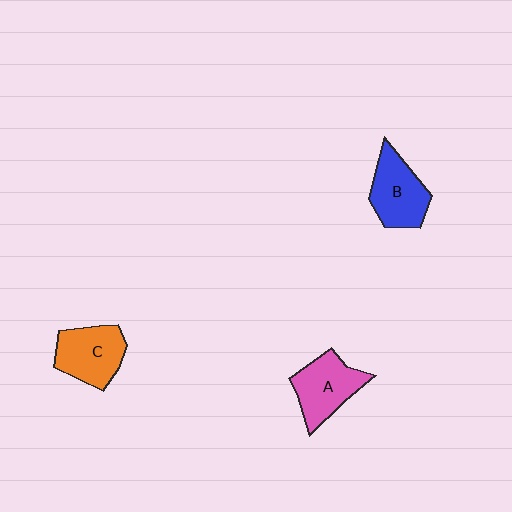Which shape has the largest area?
Shape A (pink).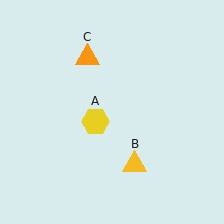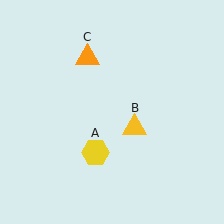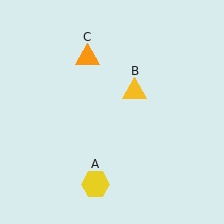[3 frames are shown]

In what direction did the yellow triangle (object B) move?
The yellow triangle (object B) moved up.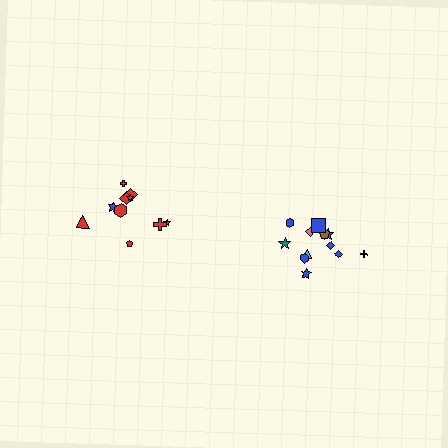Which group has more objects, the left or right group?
The right group.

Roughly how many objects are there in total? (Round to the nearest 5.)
Roughly 20 objects in total.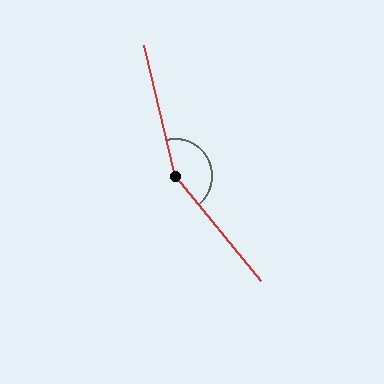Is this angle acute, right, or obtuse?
It is obtuse.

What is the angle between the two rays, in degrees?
Approximately 154 degrees.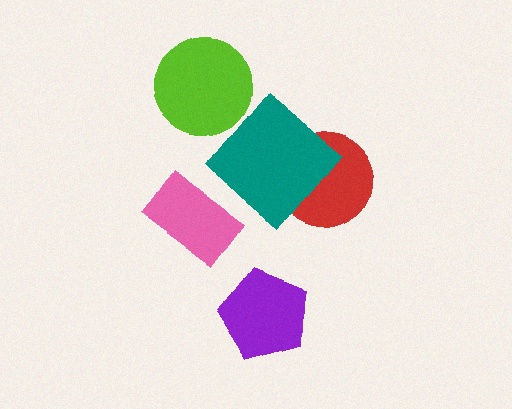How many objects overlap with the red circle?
1 object overlaps with the red circle.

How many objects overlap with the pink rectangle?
0 objects overlap with the pink rectangle.